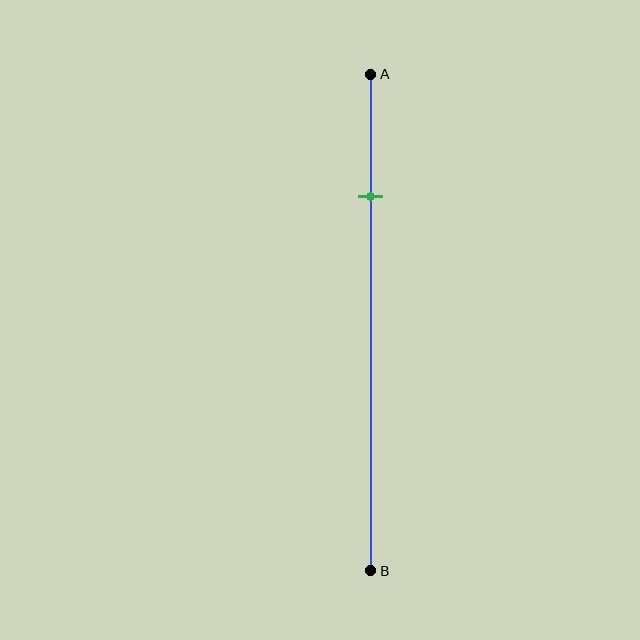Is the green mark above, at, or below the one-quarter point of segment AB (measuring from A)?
The green mark is approximately at the one-quarter point of segment AB.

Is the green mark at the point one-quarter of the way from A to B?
Yes, the mark is approximately at the one-quarter point.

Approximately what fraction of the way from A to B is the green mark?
The green mark is approximately 25% of the way from A to B.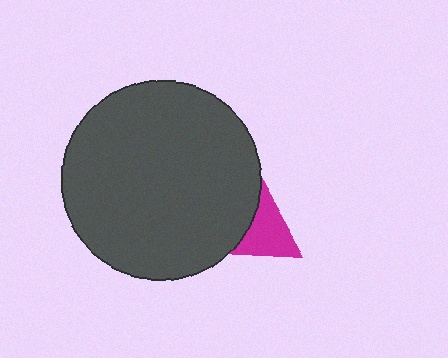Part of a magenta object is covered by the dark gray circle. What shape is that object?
It is a triangle.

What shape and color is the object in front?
The object in front is a dark gray circle.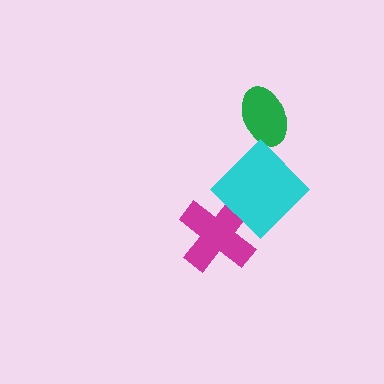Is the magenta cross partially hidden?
Yes, it is partially covered by another shape.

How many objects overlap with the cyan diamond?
1 object overlaps with the cyan diamond.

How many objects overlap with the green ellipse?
0 objects overlap with the green ellipse.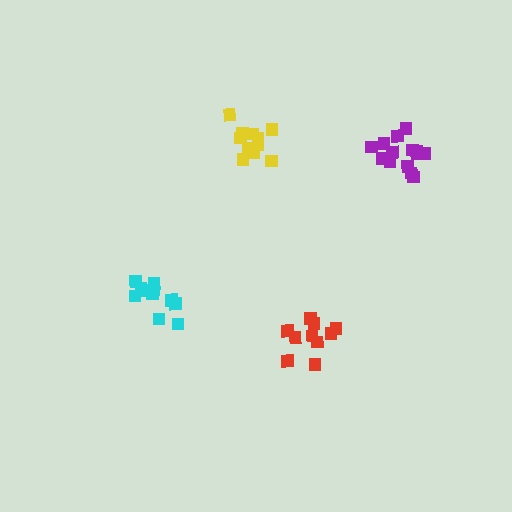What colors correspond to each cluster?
The clusters are colored: purple, yellow, red, cyan.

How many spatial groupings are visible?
There are 4 spatial groupings.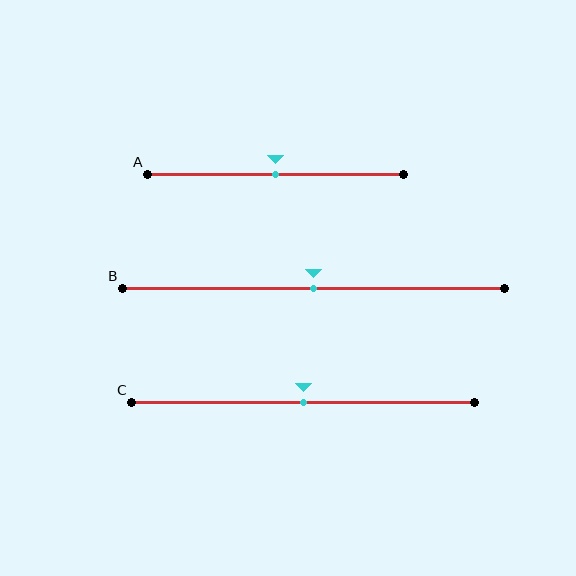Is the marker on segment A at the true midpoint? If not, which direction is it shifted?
Yes, the marker on segment A is at the true midpoint.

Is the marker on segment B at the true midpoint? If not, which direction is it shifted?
Yes, the marker on segment B is at the true midpoint.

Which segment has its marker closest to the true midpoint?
Segment A has its marker closest to the true midpoint.